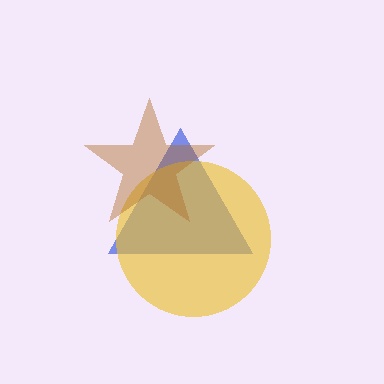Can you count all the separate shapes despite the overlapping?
Yes, there are 3 separate shapes.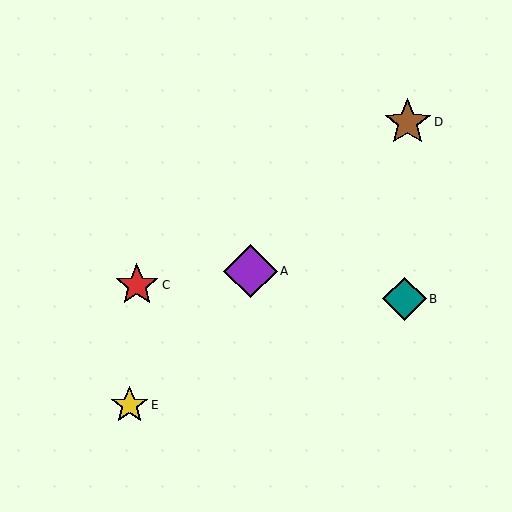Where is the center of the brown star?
The center of the brown star is at (408, 122).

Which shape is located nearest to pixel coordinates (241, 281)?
The purple diamond (labeled A) at (250, 271) is nearest to that location.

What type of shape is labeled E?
Shape E is a yellow star.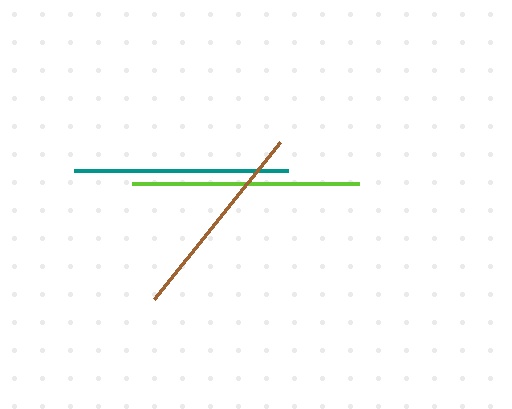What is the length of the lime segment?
The lime segment is approximately 227 pixels long.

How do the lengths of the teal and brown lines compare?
The teal and brown lines are approximately the same length.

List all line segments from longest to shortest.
From longest to shortest: lime, teal, brown.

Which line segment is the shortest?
The brown line is the shortest at approximately 201 pixels.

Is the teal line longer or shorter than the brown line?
The teal line is longer than the brown line.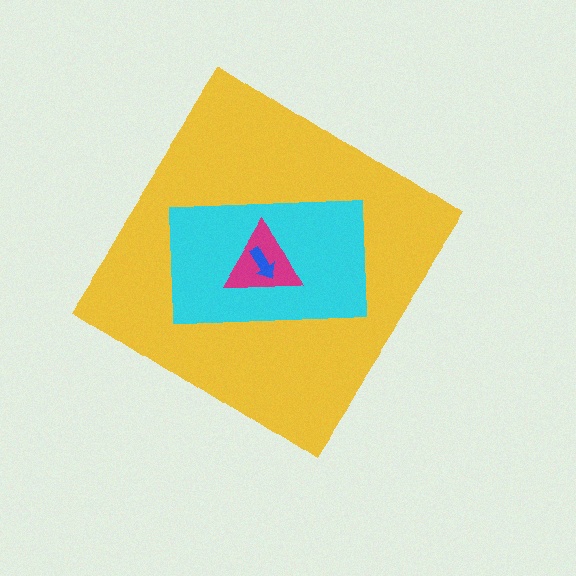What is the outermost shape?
The yellow diamond.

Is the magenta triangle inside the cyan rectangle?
Yes.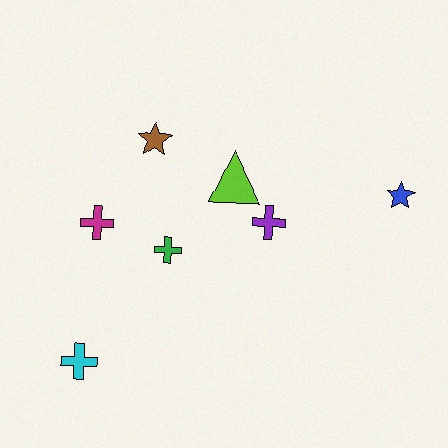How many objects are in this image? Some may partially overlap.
There are 7 objects.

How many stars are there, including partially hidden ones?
There are 2 stars.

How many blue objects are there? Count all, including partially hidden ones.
There is 1 blue object.